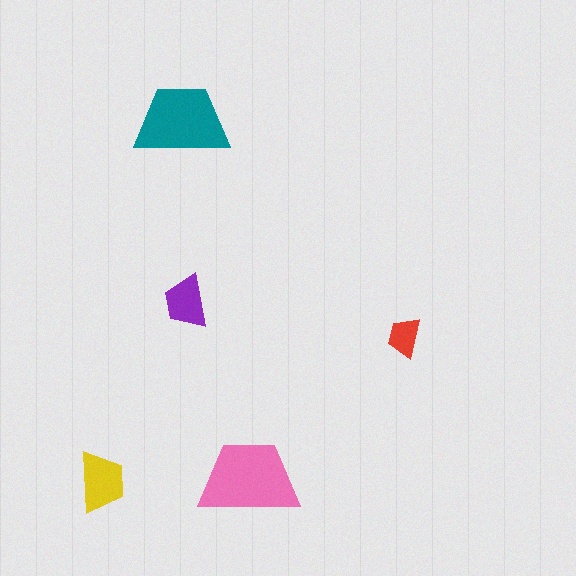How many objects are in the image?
There are 5 objects in the image.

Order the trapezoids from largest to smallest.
the pink one, the teal one, the yellow one, the purple one, the red one.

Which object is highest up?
The teal trapezoid is topmost.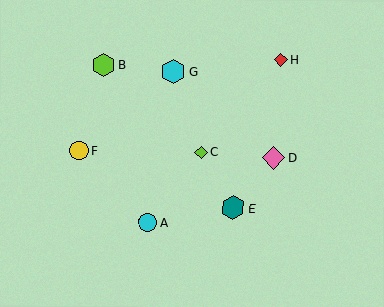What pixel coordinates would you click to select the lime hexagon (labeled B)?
Click at (103, 65) to select the lime hexagon B.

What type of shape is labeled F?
Shape F is a yellow circle.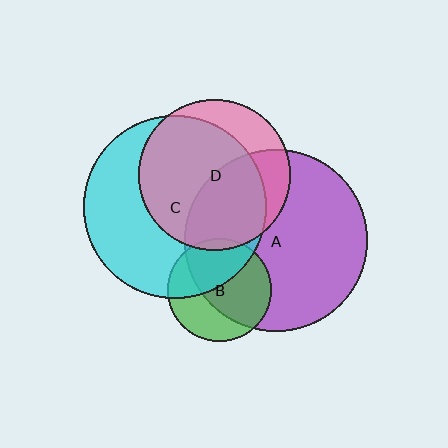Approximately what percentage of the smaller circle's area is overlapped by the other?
Approximately 75%.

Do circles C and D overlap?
Yes.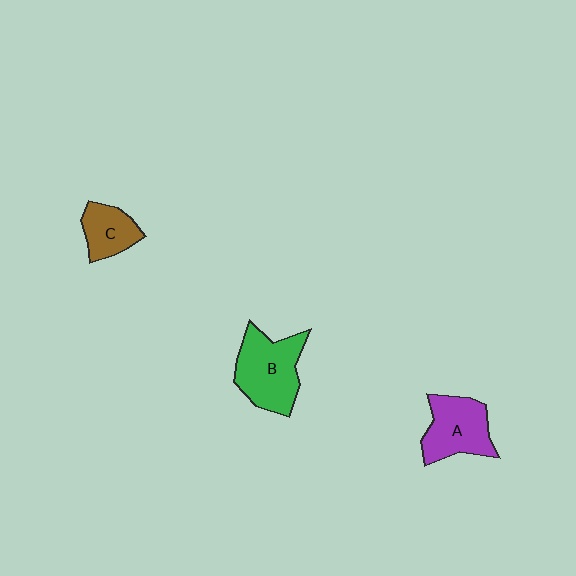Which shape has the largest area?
Shape B (green).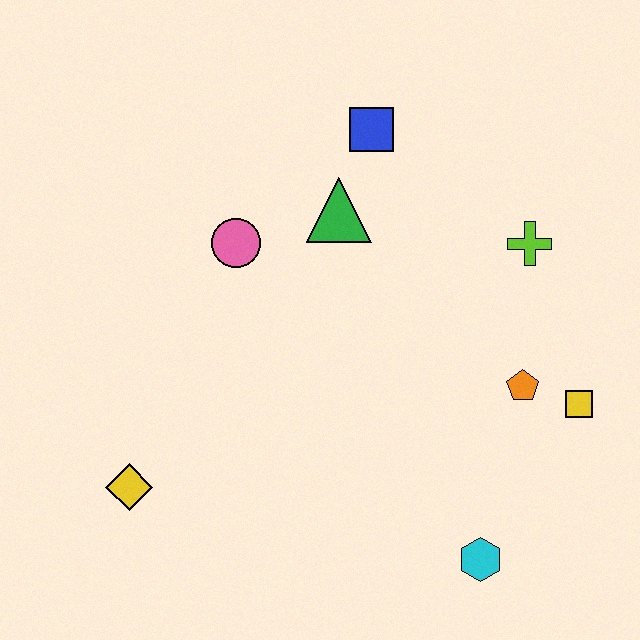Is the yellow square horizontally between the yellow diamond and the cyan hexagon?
No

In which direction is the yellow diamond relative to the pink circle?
The yellow diamond is below the pink circle.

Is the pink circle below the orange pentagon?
No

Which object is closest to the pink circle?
The green triangle is closest to the pink circle.